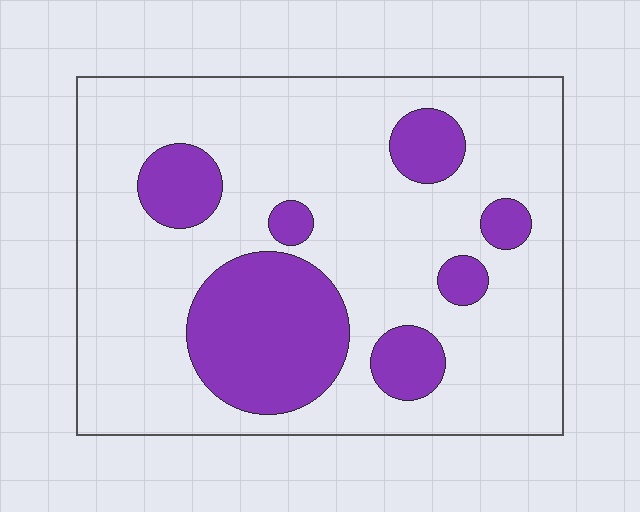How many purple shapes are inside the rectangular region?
7.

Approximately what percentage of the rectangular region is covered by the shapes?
Approximately 25%.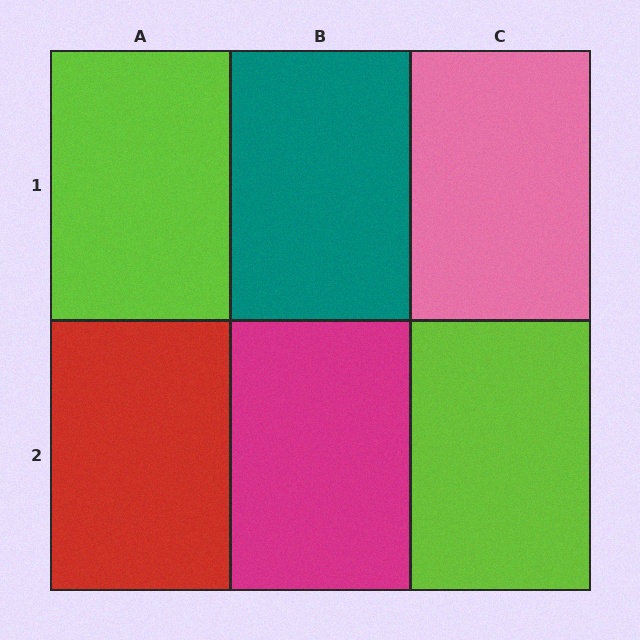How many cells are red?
1 cell is red.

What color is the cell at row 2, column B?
Magenta.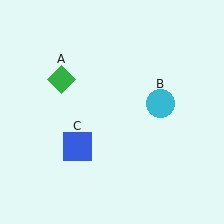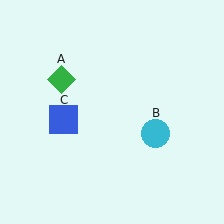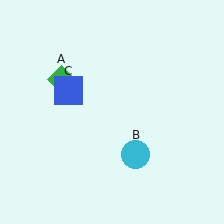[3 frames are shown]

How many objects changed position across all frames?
2 objects changed position: cyan circle (object B), blue square (object C).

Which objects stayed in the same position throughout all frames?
Green diamond (object A) remained stationary.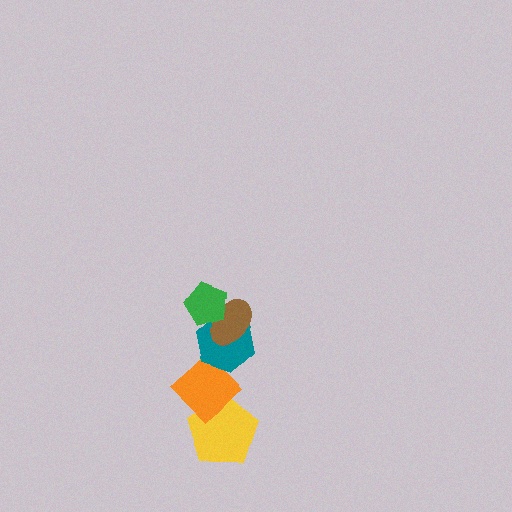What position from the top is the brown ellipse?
The brown ellipse is 2nd from the top.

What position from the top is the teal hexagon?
The teal hexagon is 3rd from the top.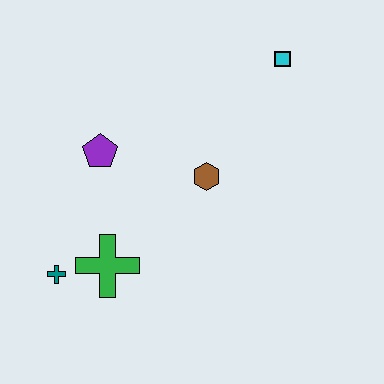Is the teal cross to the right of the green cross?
No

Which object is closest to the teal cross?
The green cross is closest to the teal cross.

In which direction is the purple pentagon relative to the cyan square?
The purple pentagon is to the left of the cyan square.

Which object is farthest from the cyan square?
The teal cross is farthest from the cyan square.